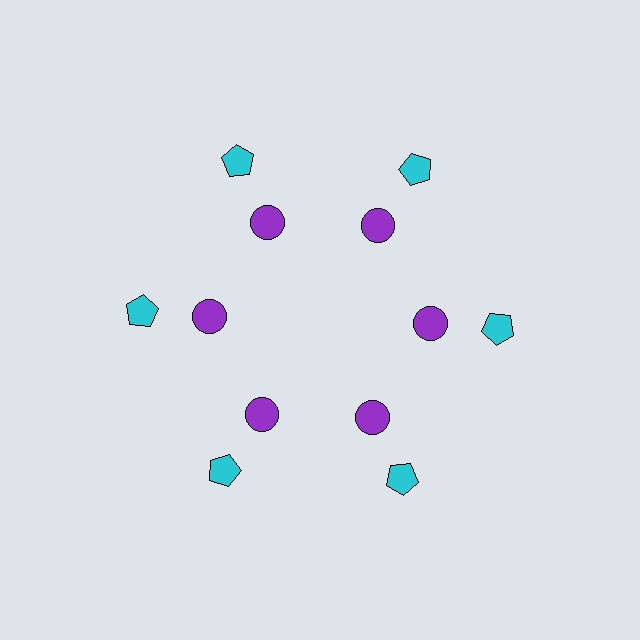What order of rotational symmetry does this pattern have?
This pattern has 6-fold rotational symmetry.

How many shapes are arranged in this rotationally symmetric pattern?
There are 12 shapes, arranged in 6 groups of 2.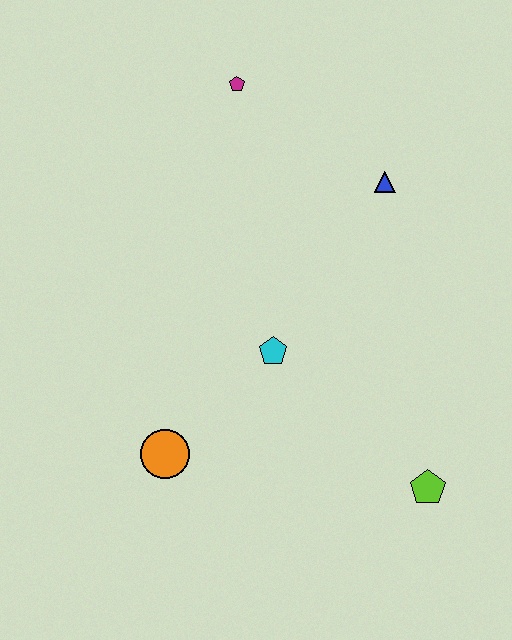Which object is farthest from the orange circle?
The magenta pentagon is farthest from the orange circle.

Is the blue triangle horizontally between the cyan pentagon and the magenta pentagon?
No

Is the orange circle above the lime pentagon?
Yes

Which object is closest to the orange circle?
The cyan pentagon is closest to the orange circle.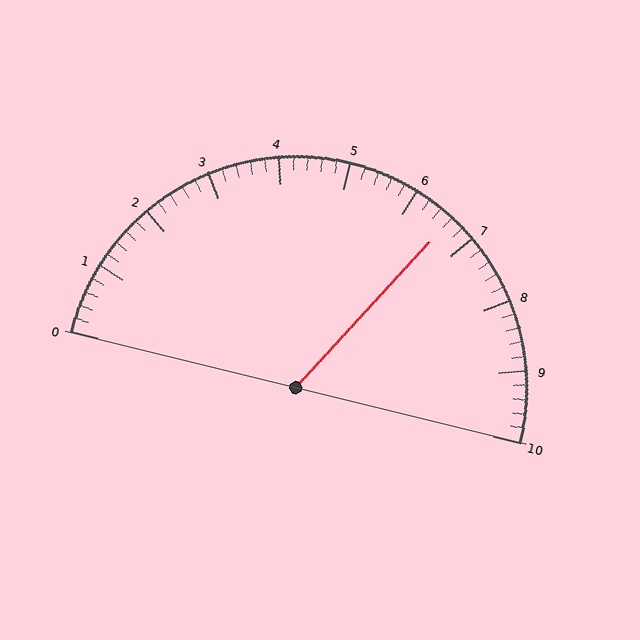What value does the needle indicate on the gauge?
The needle indicates approximately 6.6.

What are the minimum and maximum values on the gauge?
The gauge ranges from 0 to 10.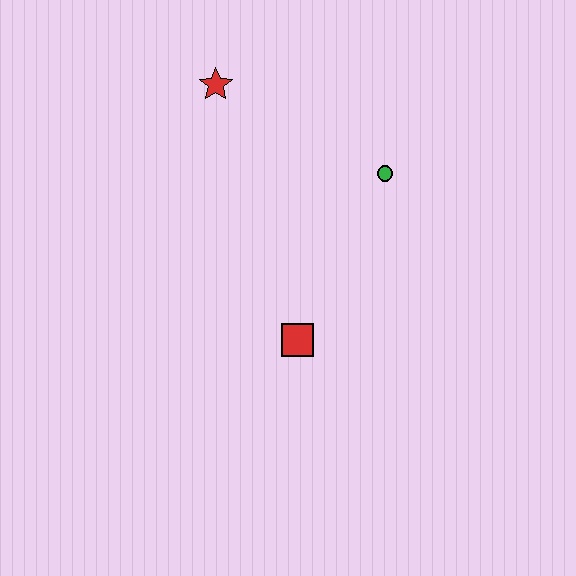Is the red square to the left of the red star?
No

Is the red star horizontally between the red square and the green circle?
No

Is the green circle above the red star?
No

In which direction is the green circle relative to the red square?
The green circle is above the red square.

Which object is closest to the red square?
The green circle is closest to the red square.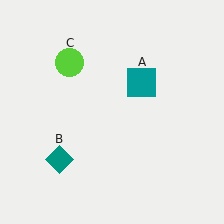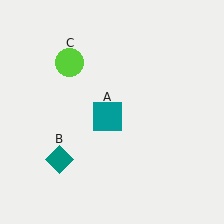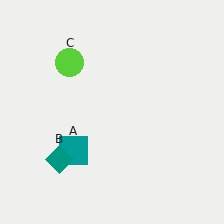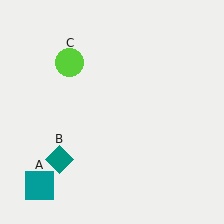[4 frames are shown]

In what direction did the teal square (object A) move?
The teal square (object A) moved down and to the left.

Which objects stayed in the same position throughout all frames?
Teal diamond (object B) and lime circle (object C) remained stationary.